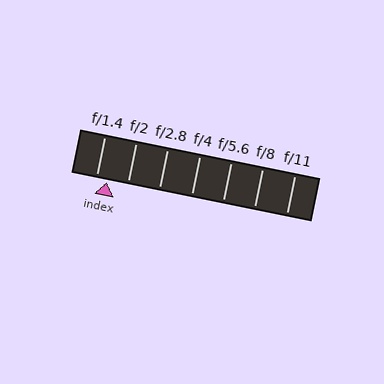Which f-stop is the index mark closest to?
The index mark is closest to f/1.4.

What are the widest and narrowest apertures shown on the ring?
The widest aperture shown is f/1.4 and the narrowest is f/11.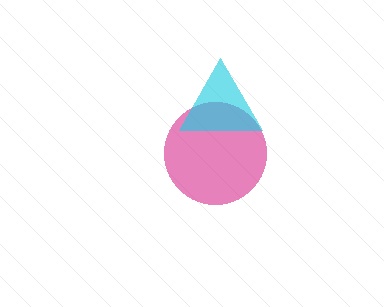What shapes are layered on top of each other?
The layered shapes are: a magenta circle, a cyan triangle.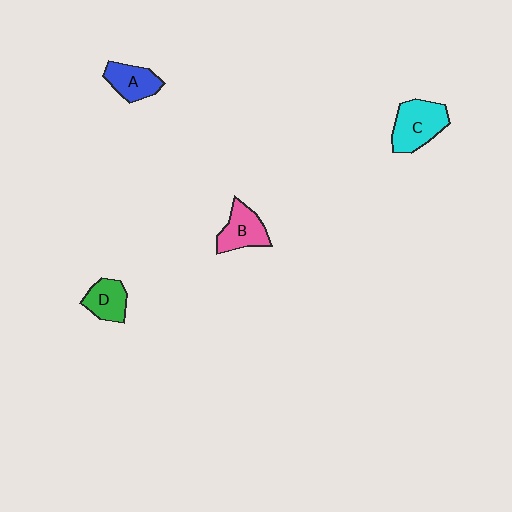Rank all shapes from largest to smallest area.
From largest to smallest: C (cyan), B (pink), A (blue), D (green).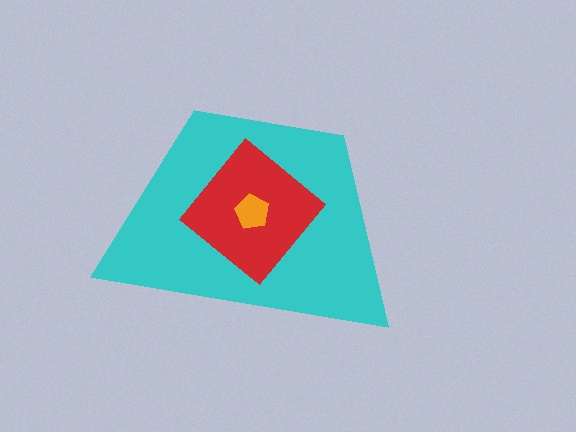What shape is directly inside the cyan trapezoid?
The red diamond.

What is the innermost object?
The orange pentagon.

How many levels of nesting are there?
3.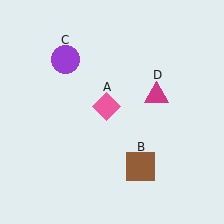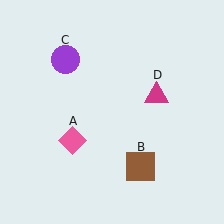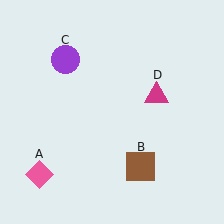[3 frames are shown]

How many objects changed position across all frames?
1 object changed position: pink diamond (object A).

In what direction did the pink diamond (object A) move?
The pink diamond (object A) moved down and to the left.